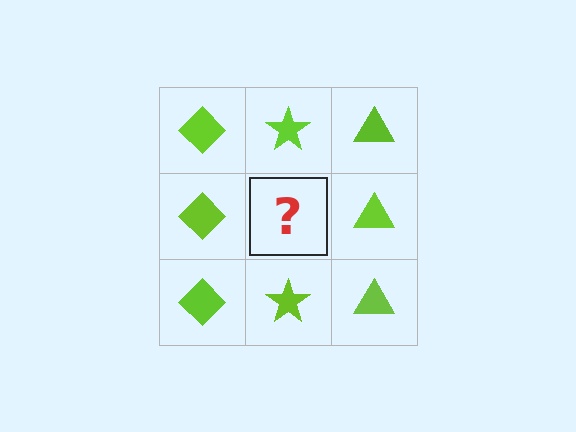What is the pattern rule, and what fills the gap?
The rule is that each column has a consistent shape. The gap should be filled with a lime star.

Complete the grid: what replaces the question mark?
The question mark should be replaced with a lime star.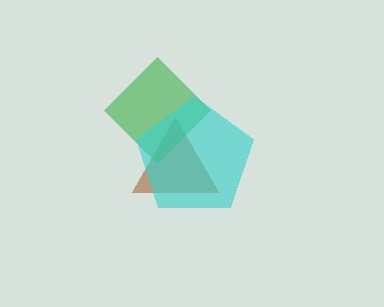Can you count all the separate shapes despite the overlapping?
Yes, there are 3 separate shapes.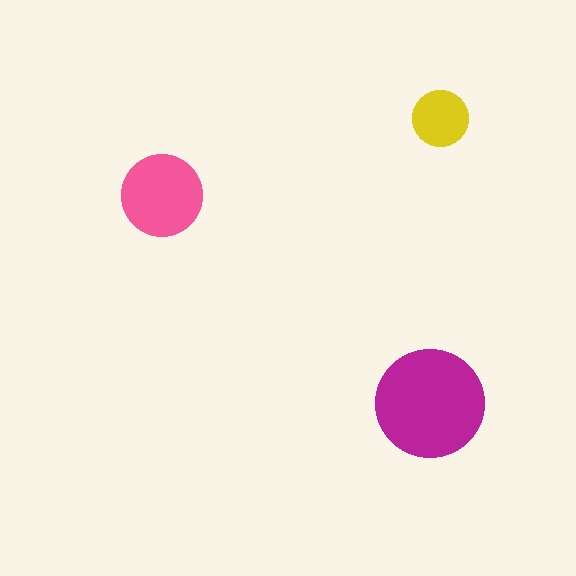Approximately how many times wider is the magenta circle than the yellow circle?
About 2 times wider.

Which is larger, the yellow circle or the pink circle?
The pink one.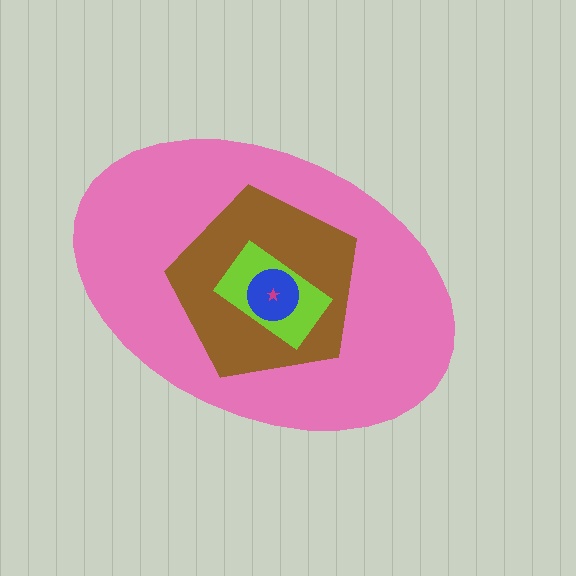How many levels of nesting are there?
5.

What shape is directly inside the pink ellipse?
The brown pentagon.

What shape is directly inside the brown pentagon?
The lime rectangle.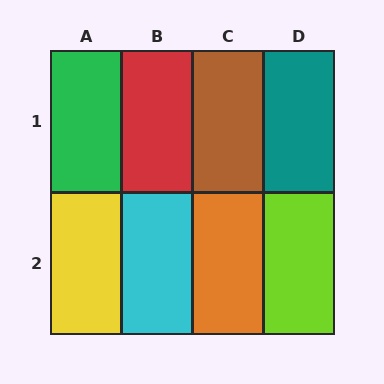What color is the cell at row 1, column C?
Brown.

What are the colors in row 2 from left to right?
Yellow, cyan, orange, lime.